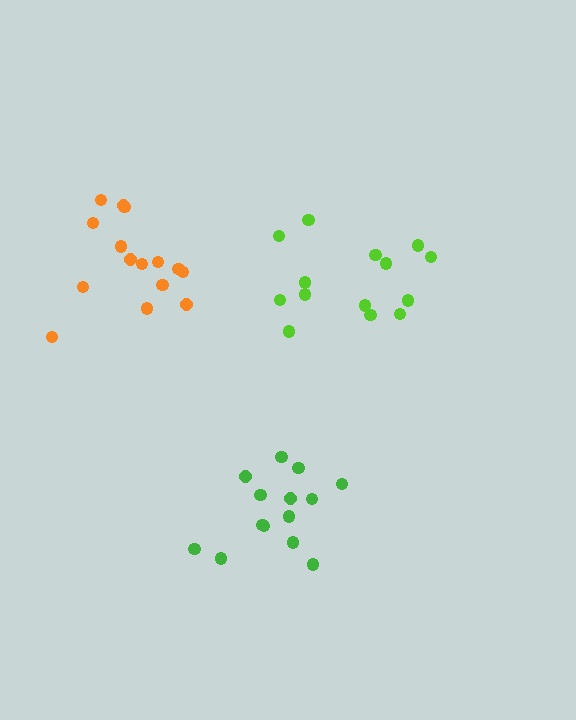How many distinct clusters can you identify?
There are 3 distinct clusters.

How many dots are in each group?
Group 1: 14 dots, Group 2: 14 dots, Group 3: 15 dots (43 total).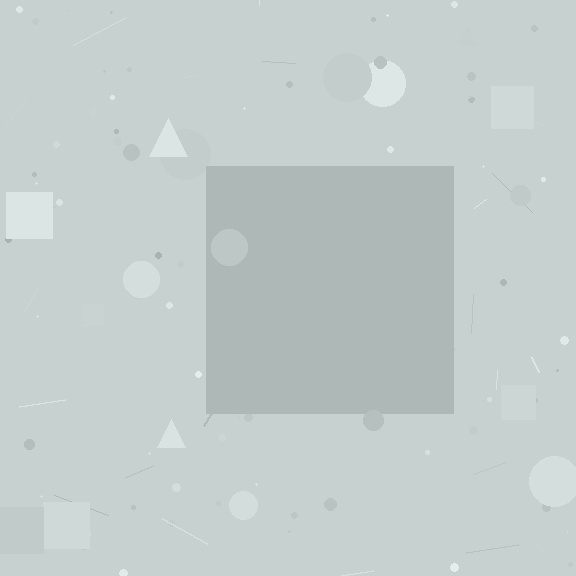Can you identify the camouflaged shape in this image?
The camouflaged shape is a square.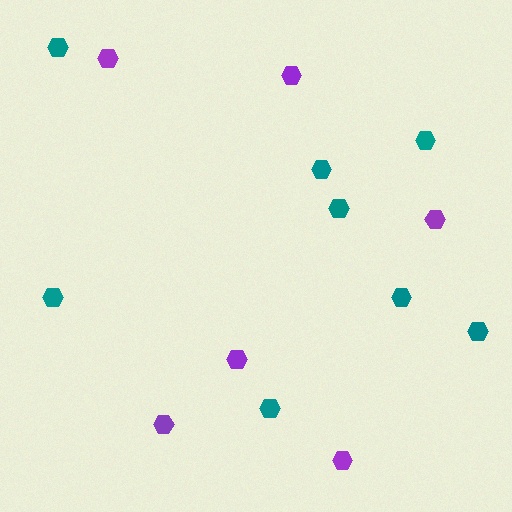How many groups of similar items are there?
There are 2 groups: one group of purple hexagons (6) and one group of teal hexagons (8).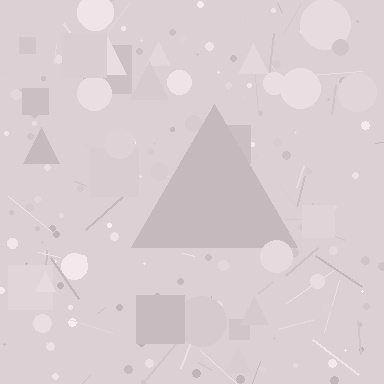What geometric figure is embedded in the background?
A triangle is embedded in the background.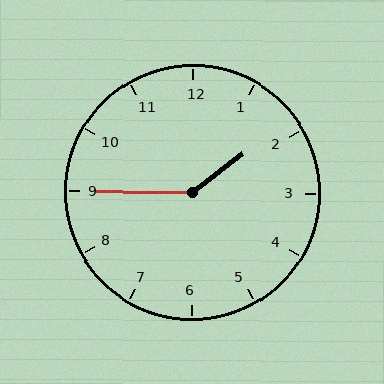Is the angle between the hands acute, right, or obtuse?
It is obtuse.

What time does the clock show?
1:45.